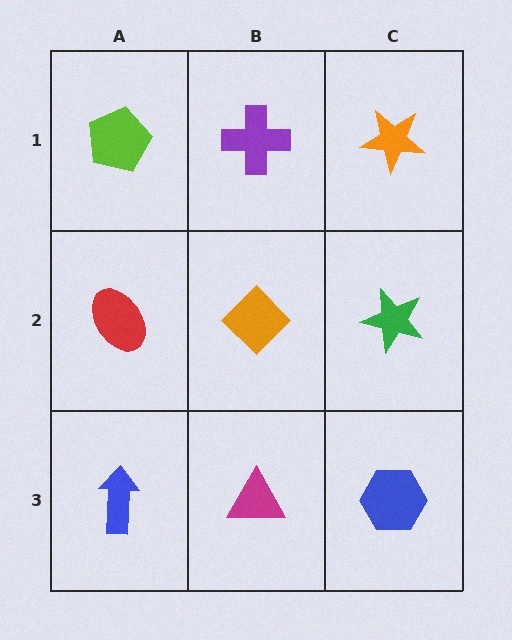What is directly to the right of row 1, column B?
An orange star.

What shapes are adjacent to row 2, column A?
A lime pentagon (row 1, column A), a blue arrow (row 3, column A), an orange diamond (row 2, column B).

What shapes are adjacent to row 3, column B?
An orange diamond (row 2, column B), a blue arrow (row 3, column A), a blue hexagon (row 3, column C).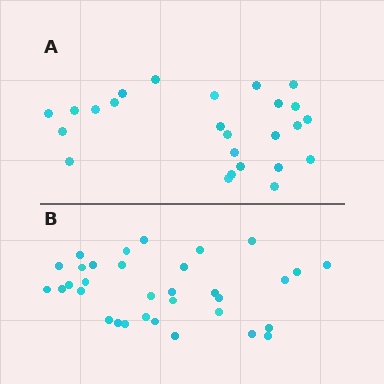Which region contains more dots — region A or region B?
Region B (the bottom region) has more dots.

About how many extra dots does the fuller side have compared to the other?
Region B has roughly 8 or so more dots than region A.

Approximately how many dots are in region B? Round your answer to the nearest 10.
About 30 dots. (The exact count is 33, which rounds to 30.)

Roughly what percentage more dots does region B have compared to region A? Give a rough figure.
About 30% more.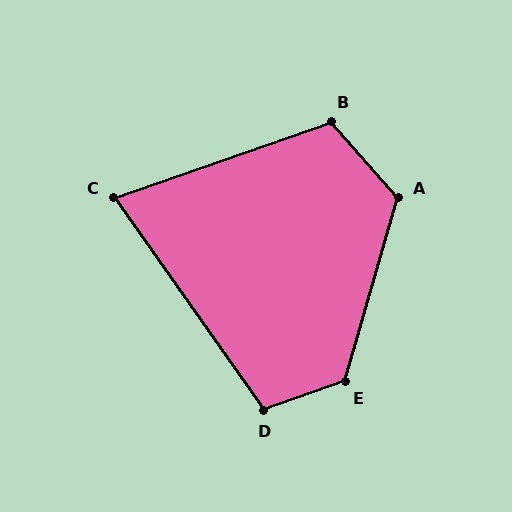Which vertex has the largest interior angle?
E, at approximately 125 degrees.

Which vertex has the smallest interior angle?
C, at approximately 74 degrees.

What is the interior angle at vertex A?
Approximately 123 degrees (obtuse).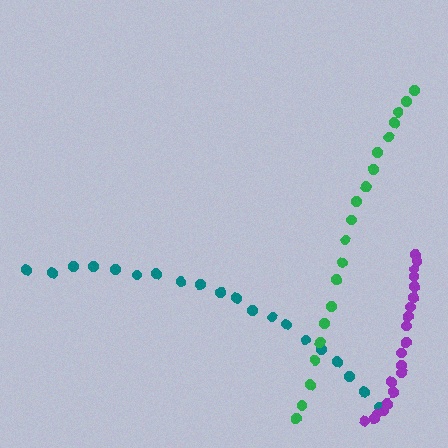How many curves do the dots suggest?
There are 3 distinct paths.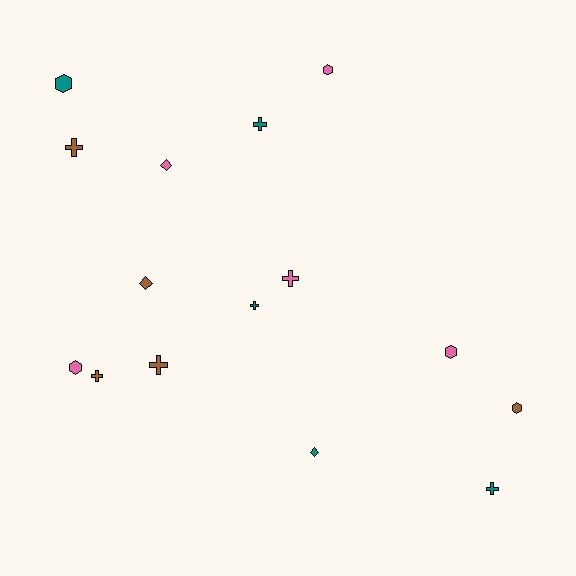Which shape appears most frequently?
Cross, with 7 objects.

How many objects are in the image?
There are 15 objects.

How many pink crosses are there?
There is 1 pink cross.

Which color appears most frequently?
Pink, with 5 objects.